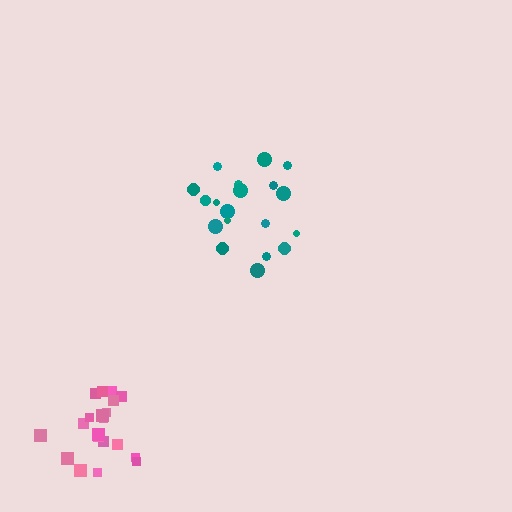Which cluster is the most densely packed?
Pink.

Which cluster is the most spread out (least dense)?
Teal.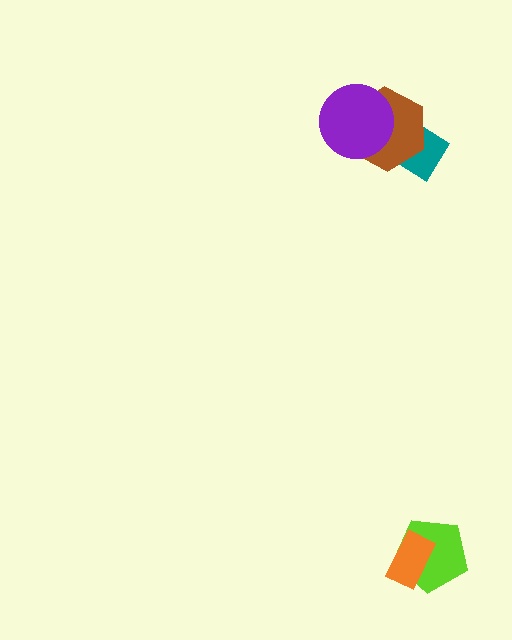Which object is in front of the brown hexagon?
The purple circle is in front of the brown hexagon.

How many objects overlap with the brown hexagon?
2 objects overlap with the brown hexagon.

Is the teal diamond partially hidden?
Yes, it is partially covered by another shape.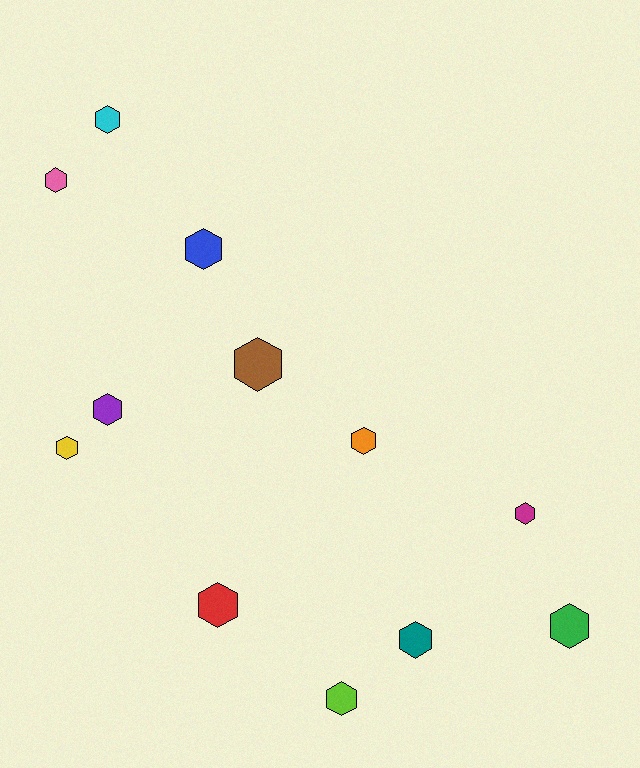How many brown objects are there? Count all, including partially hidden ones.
There is 1 brown object.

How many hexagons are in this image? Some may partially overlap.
There are 12 hexagons.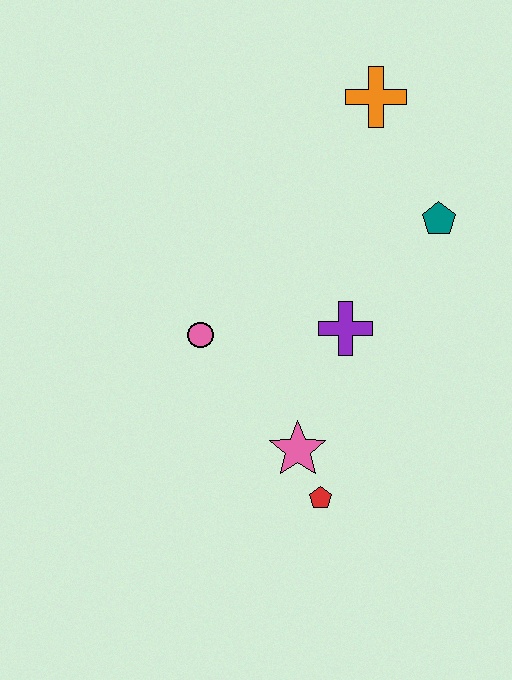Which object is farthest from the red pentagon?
The orange cross is farthest from the red pentagon.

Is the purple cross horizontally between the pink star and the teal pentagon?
Yes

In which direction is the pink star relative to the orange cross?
The pink star is below the orange cross.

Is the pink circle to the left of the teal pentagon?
Yes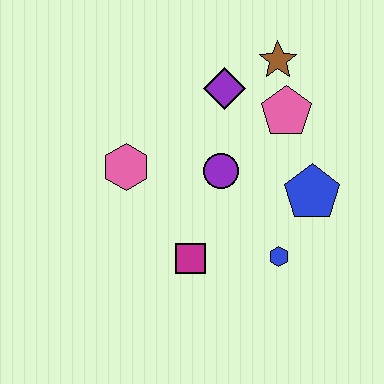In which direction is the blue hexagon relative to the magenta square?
The blue hexagon is to the right of the magenta square.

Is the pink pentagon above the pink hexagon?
Yes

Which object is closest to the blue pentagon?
The blue hexagon is closest to the blue pentagon.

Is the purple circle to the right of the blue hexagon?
No